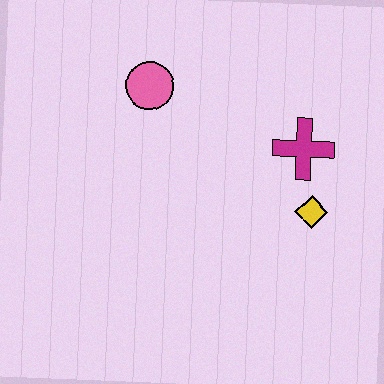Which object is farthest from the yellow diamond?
The pink circle is farthest from the yellow diamond.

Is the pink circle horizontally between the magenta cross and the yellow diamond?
No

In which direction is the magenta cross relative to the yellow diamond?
The magenta cross is above the yellow diamond.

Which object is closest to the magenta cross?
The yellow diamond is closest to the magenta cross.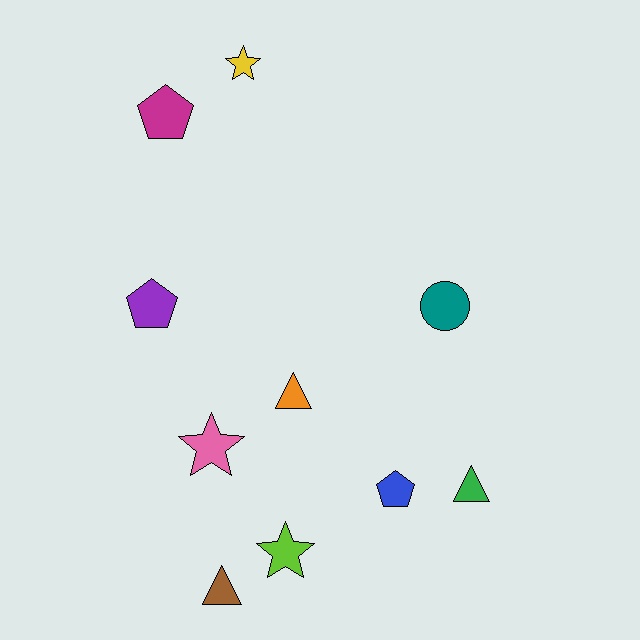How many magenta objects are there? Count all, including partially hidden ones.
There is 1 magenta object.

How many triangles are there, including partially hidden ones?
There are 3 triangles.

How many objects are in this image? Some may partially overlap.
There are 10 objects.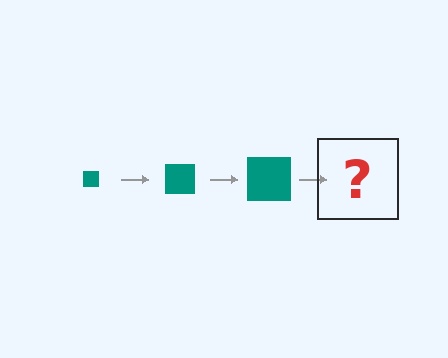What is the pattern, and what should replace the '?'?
The pattern is that the square gets progressively larger each step. The '?' should be a teal square, larger than the previous one.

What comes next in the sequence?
The next element should be a teal square, larger than the previous one.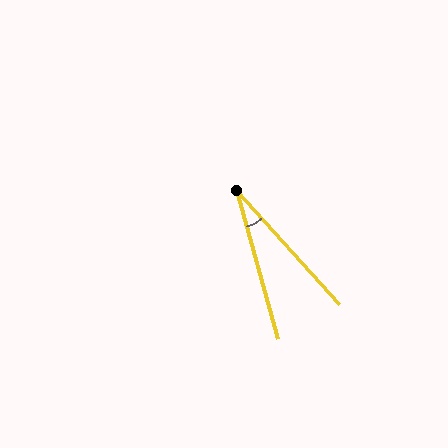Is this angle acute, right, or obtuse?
It is acute.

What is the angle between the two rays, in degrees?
Approximately 26 degrees.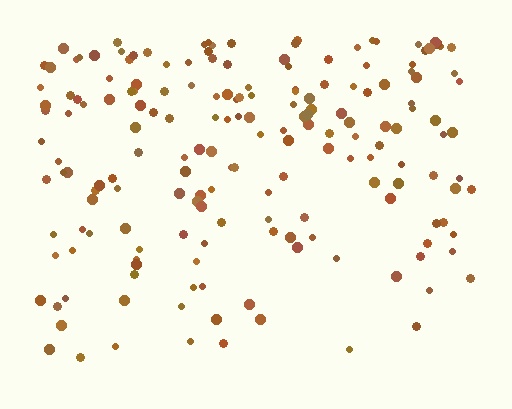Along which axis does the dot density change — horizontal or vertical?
Vertical.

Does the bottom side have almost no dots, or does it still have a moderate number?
Still a moderate number, just noticeably fewer than the top.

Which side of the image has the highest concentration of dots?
The top.